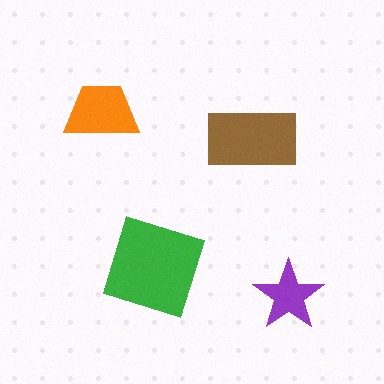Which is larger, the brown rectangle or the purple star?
The brown rectangle.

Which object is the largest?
The green diamond.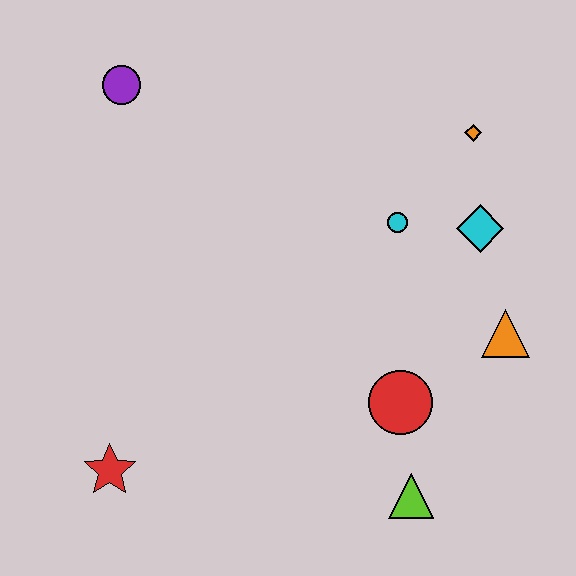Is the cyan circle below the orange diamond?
Yes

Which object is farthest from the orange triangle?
The purple circle is farthest from the orange triangle.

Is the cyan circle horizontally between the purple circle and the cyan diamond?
Yes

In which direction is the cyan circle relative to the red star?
The cyan circle is to the right of the red star.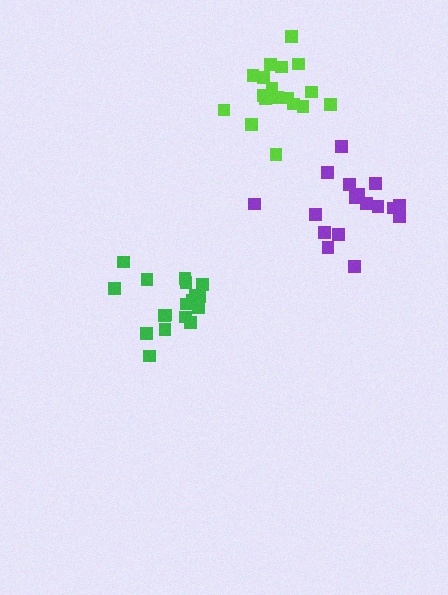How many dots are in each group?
Group 1: 18 dots, Group 2: 18 dots, Group 3: 17 dots (53 total).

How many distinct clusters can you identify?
There are 3 distinct clusters.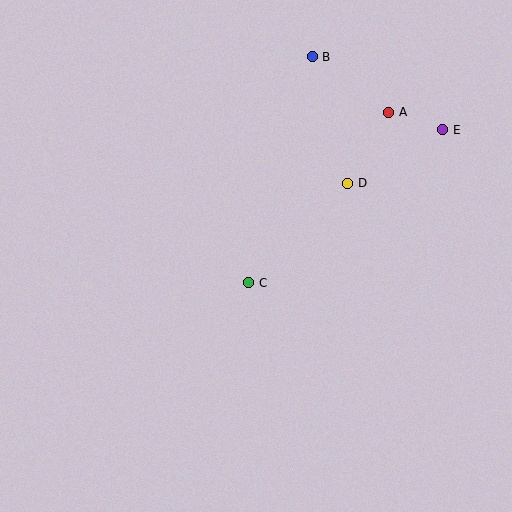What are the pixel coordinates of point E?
Point E is at (442, 130).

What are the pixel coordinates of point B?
Point B is at (312, 57).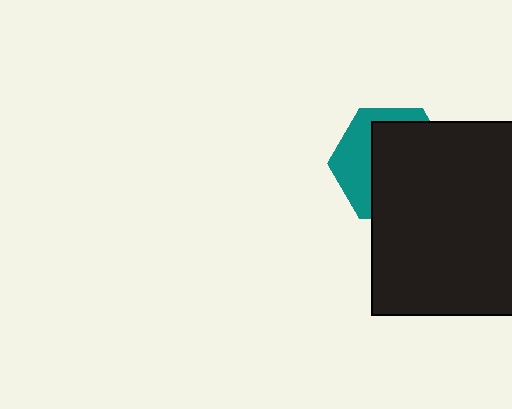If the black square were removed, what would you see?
You would see the complete teal hexagon.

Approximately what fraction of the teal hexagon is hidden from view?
Roughly 63% of the teal hexagon is hidden behind the black square.